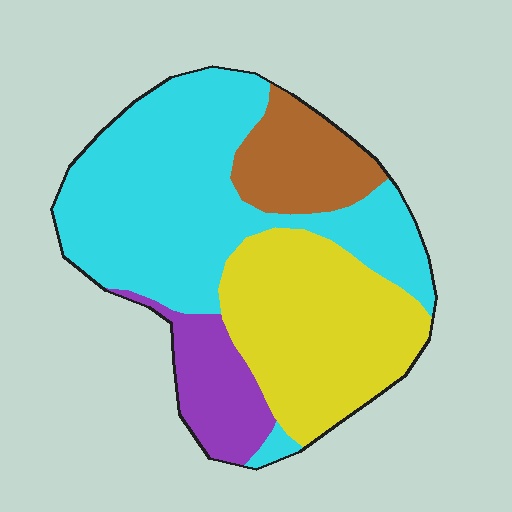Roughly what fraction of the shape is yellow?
Yellow covers 30% of the shape.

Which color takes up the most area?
Cyan, at roughly 45%.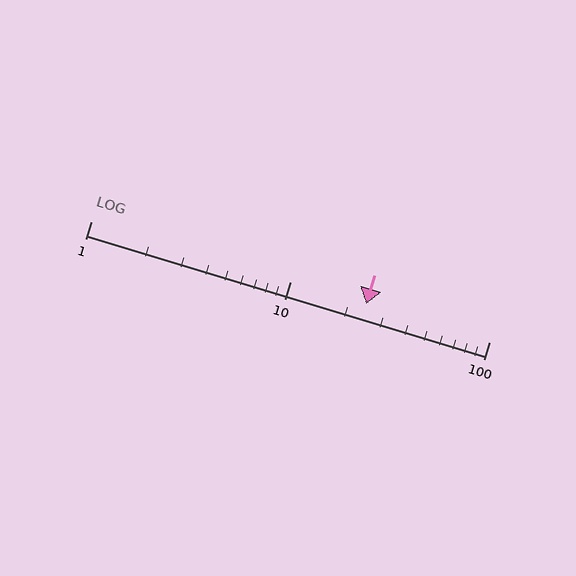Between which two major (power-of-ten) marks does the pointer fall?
The pointer is between 10 and 100.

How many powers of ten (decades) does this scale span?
The scale spans 2 decades, from 1 to 100.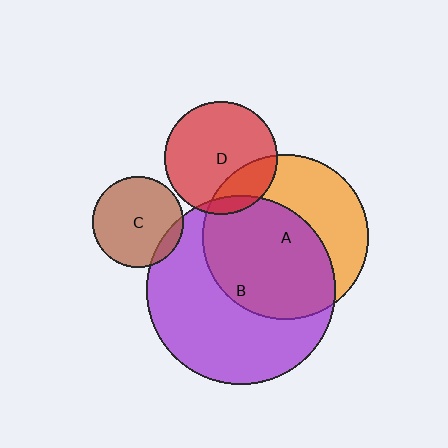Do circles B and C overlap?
Yes.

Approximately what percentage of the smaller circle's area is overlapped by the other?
Approximately 10%.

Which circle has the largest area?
Circle B (purple).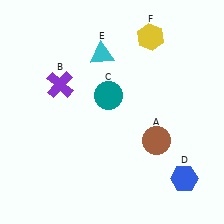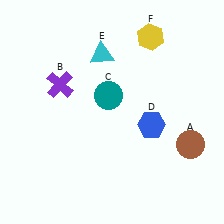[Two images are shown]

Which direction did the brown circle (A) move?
The brown circle (A) moved right.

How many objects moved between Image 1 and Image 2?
2 objects moved between the two images.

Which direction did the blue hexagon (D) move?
The blue hexagon (D) moved up.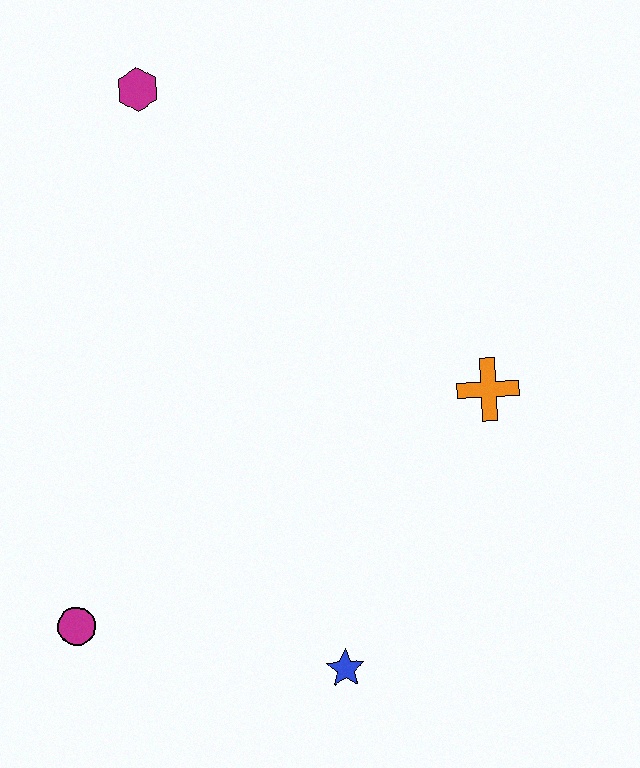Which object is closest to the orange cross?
The blue star is closest to the orange cross.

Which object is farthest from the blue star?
The magenta hexagon is farthest from the blue star.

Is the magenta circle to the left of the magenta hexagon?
Yes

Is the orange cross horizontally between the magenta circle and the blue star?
No